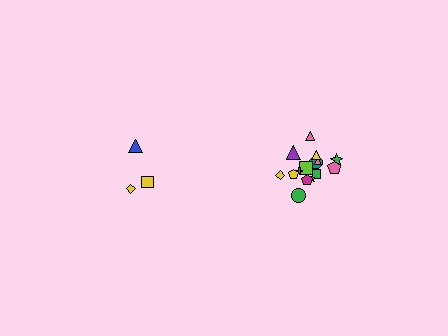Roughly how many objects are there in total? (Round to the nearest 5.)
Roughly 20 objects in total.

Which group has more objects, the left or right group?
The right group.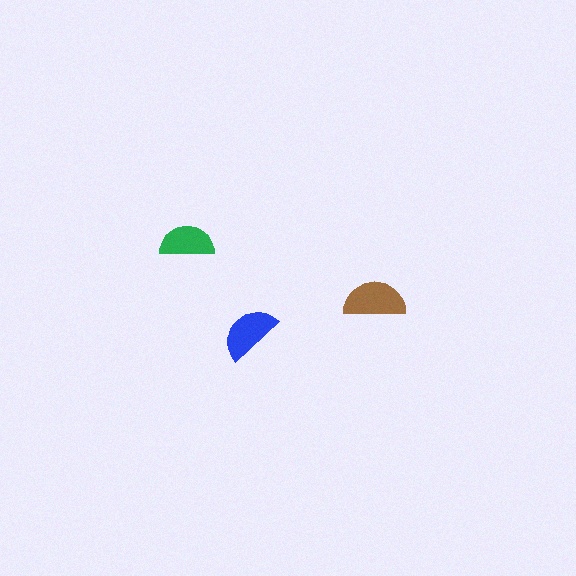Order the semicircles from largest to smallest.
the brown one, the blue one, the green one.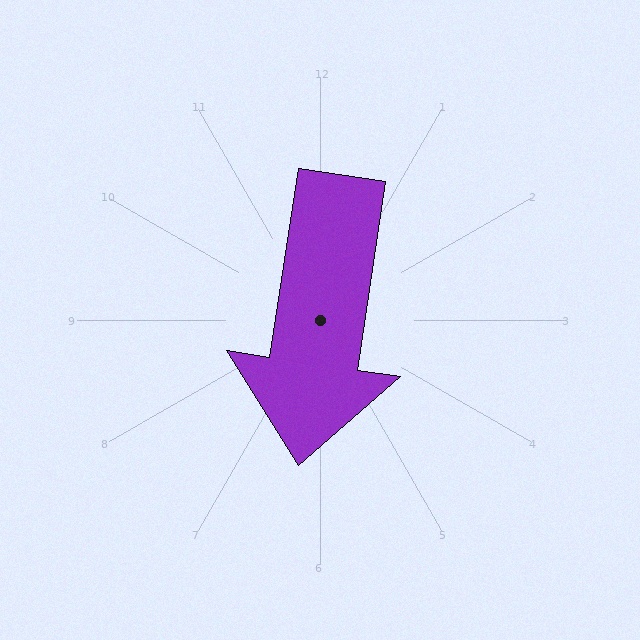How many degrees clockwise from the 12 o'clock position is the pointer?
Approximately 188 degrees.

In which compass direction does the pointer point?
South.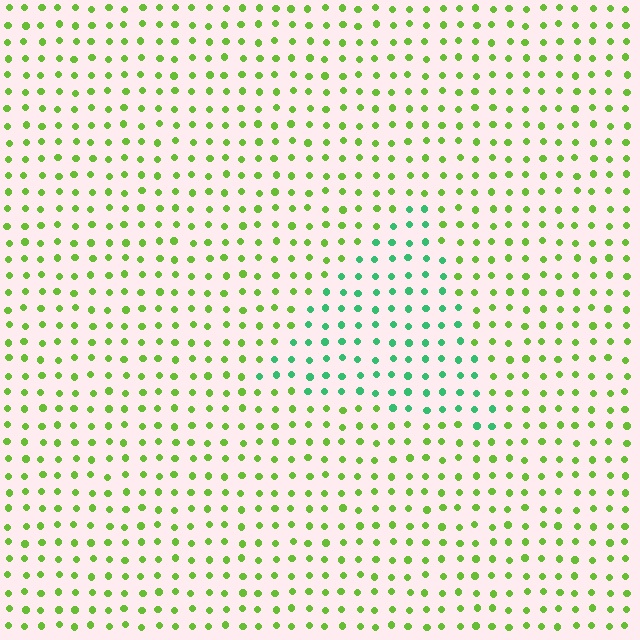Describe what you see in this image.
The image is filled with small lime elements in a uniform arrangement. A triangle-shaped region is visible where the elements are tinted to a slightly different hue, forming a subtle color boundary.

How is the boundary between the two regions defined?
The boundary is defined purely by a slight shift in hue (about 47 degrees). Spacing, size, and orientation are identical on both sides.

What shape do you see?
I see a triangle.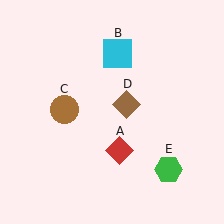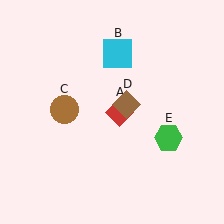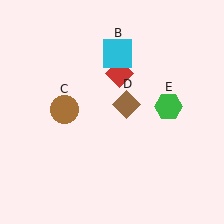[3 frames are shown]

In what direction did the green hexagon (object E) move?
The green hexagon (object E) moved up.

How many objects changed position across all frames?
2 objects changed position: red diamond (object A), green hexagon (object E).